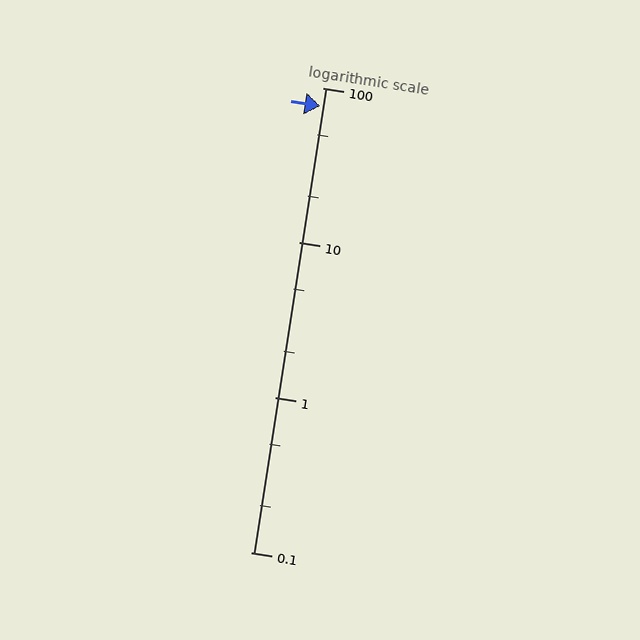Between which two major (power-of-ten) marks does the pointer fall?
The pointer is between 10 and 100.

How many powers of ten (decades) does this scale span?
The scale spans 3 decades, from 0.1 to 100.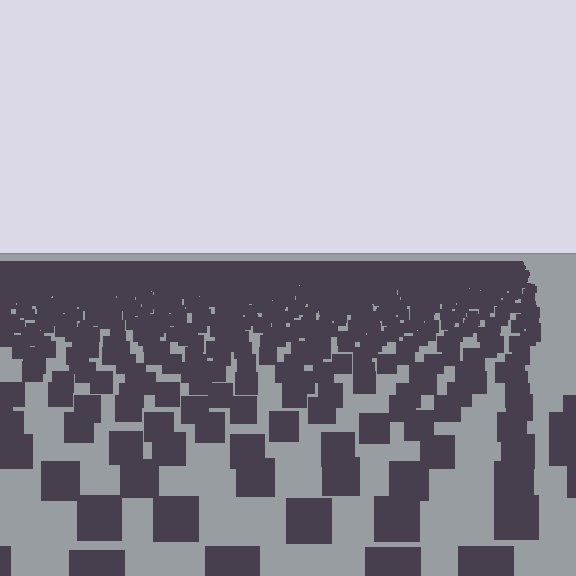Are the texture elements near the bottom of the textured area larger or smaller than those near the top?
Larger. Near the bottom, elements are closer to the viewer and appear at a bigger on-screen size.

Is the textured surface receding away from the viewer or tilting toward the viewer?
The surface is receding away from the viewer. Texture elements get smaller and denser toward the top.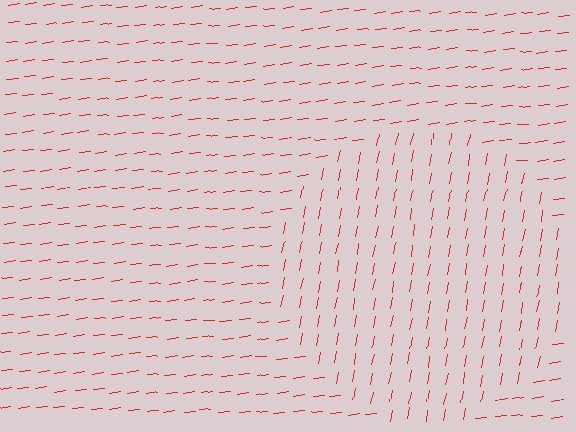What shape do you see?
I see a circle.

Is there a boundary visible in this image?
Yes, there is a texture boundary formed by a change in line orientation.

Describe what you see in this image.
The image is filled with small red line segments. A circle region in the image has lines oriented differently from the surrounding lines, creating a visible texture boundary.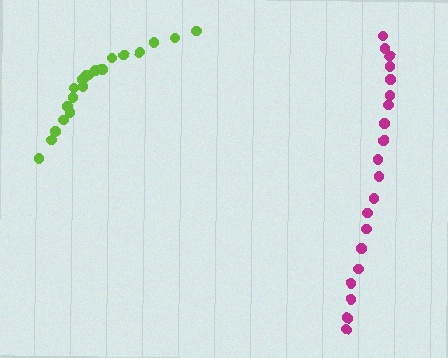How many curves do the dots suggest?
There are 2 distinct paths.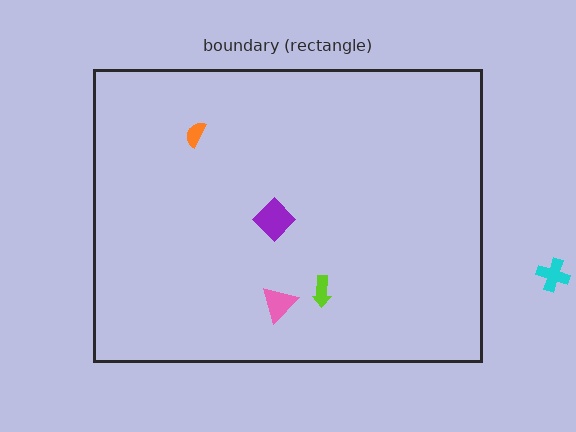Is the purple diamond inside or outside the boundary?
Inside.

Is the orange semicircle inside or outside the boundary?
Inside.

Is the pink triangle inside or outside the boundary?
Inside.